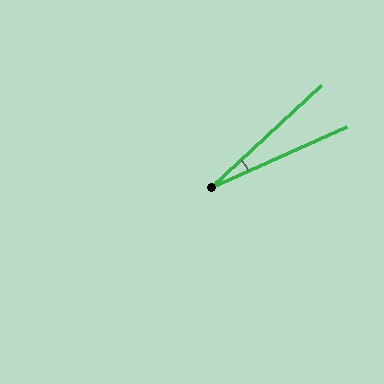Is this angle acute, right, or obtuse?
It is acute.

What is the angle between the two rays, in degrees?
Approximately 19 degrees.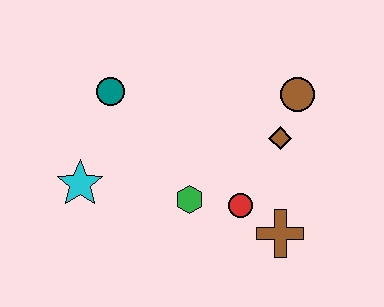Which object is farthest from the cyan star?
The brown circle is farthest from the cyan star.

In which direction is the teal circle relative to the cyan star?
The teal circle is above the cyan star.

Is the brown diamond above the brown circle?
No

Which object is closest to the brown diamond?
The brown circle is closest to the brown diamond.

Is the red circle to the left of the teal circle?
No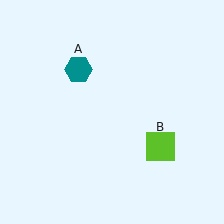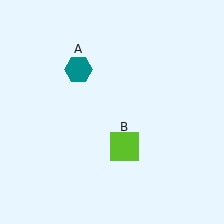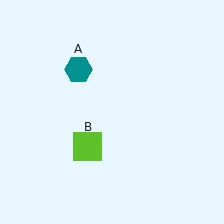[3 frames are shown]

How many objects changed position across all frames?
1 object changed position: lime square (object B).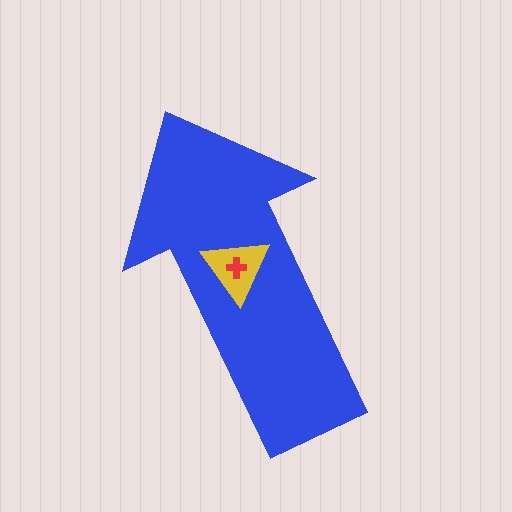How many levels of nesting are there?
3.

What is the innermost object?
The red cross.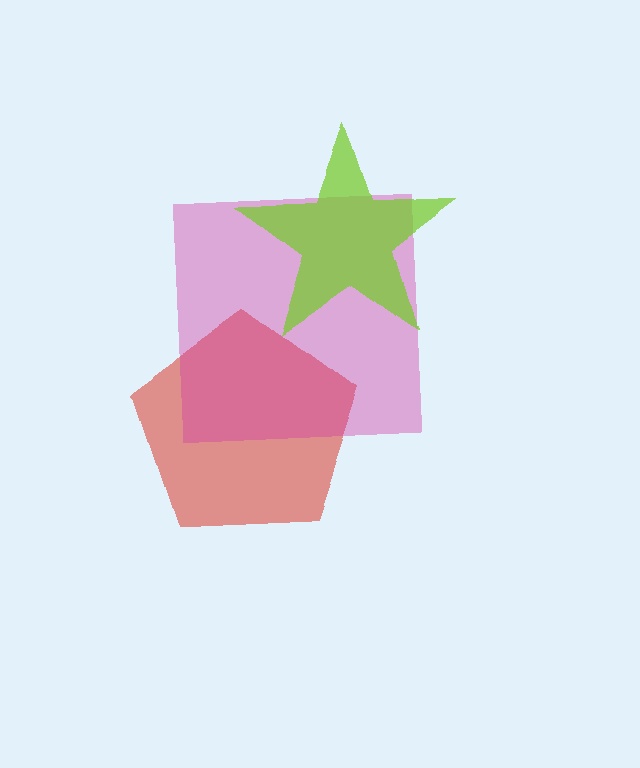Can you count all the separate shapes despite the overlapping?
Yes, there are 3 separate shapes.